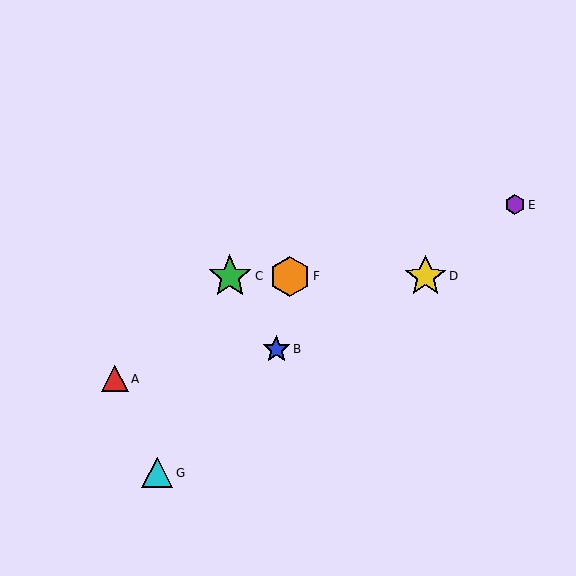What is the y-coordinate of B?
Object B is at y≈349.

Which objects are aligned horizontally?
Objects C, D, F are aligned horizontally.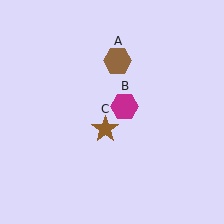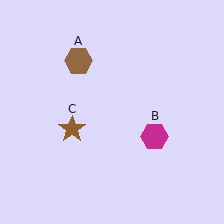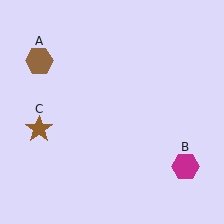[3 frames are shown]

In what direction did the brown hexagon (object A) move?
The brown hexagon (object A) moved left.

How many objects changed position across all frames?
3 objects changed position: brown hexagon (object A), magenta hexagon (object B), brown star (object C).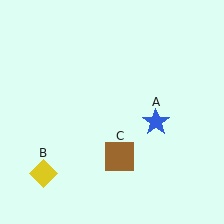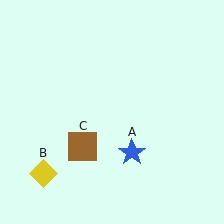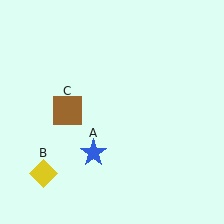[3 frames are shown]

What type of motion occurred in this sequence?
The blue star (object A), brown square (object C) rotated clockwise around the center of the scene.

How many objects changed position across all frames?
2 objects changed position: blue star (object A), brown square (object C).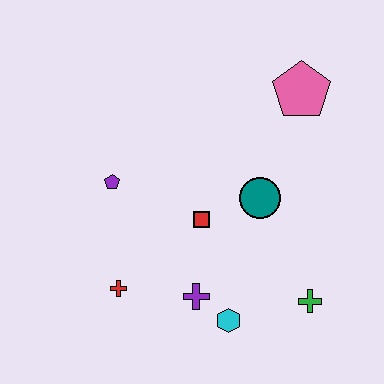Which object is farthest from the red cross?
The pink pentagon is farthest from the red cross.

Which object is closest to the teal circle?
The red square is closest to the teal circle.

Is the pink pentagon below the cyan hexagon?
No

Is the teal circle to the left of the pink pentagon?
Yes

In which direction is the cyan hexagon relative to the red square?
The cyan hexagon is below the red square.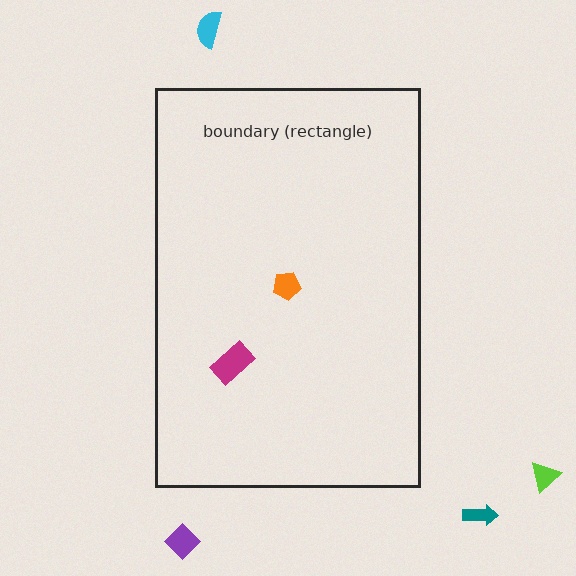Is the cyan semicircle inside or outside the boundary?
Outside.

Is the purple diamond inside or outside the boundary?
Outside.